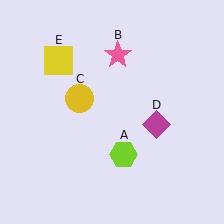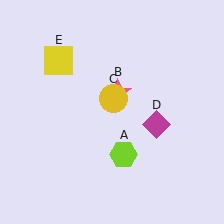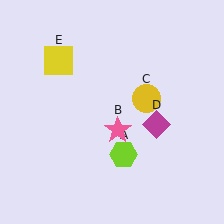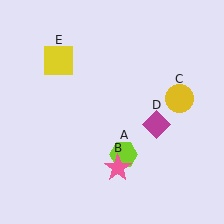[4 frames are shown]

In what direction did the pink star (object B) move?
The pink star (object B) moved down.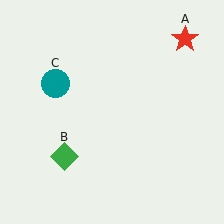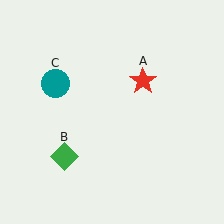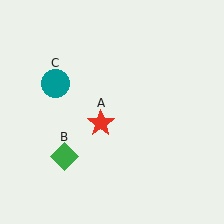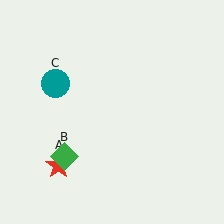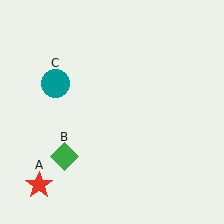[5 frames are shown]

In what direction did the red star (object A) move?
The red star (object A) moved down and to the left.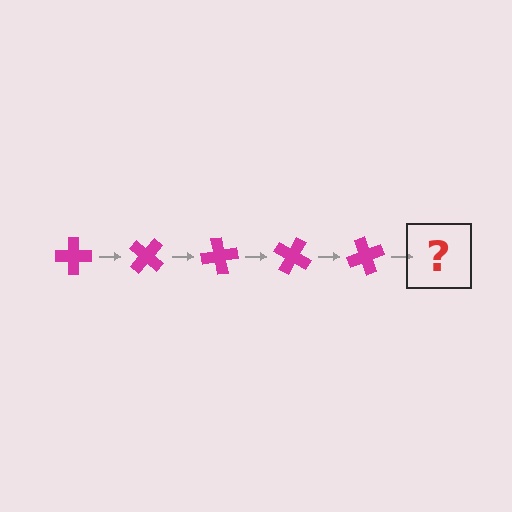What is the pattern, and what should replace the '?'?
The pattern is that the cross rotates 40 degrees each step. The '?' should be a magenta cross rotated 200 degrees.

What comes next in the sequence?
The next element should be a magenta cross rotated 200 degrees.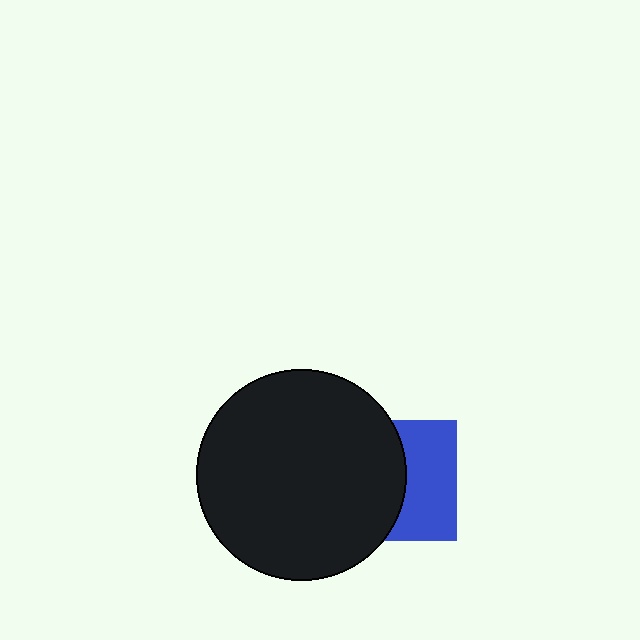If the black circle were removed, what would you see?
You would see the complete blue square.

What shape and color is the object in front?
The object in front is a black circle.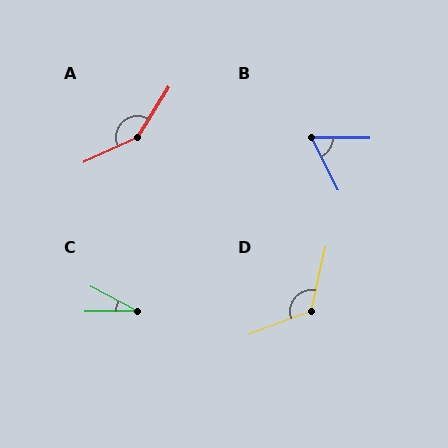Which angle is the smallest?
C, at approximately 29 degrees.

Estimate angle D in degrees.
Approximately 123 degrees.